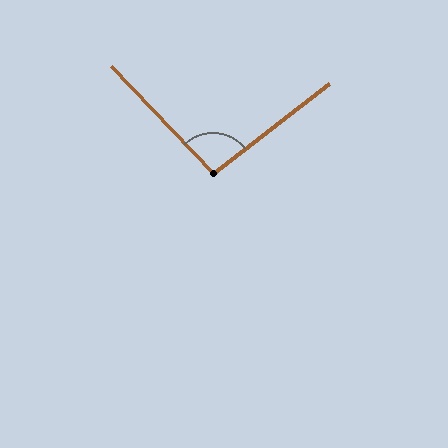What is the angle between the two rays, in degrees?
Approximately 96 degrees.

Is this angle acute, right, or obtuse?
It is obtuse.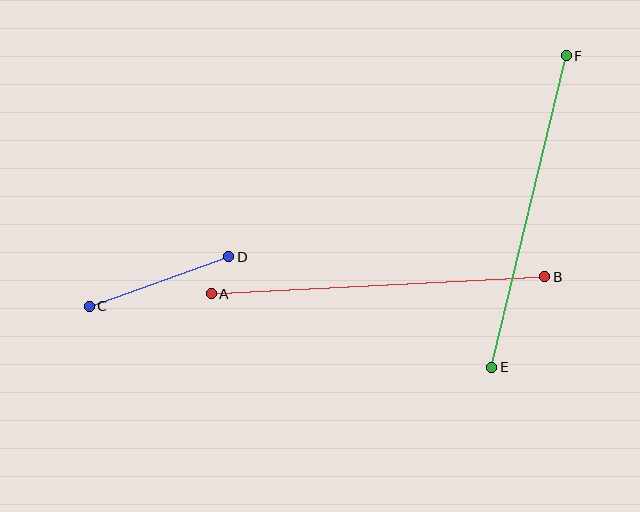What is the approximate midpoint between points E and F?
The midpoint is at approximately (529, 212) pixels.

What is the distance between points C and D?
The distance is approximately 148 pixels.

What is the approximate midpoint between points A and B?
The midpoint is at approximately (378, 285) pixels.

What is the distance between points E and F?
The distance is approximately 320 pixels.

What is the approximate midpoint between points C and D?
The midpoint is at approximately (159, 281) pixels.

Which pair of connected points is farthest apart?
Points A and B are farthest apart.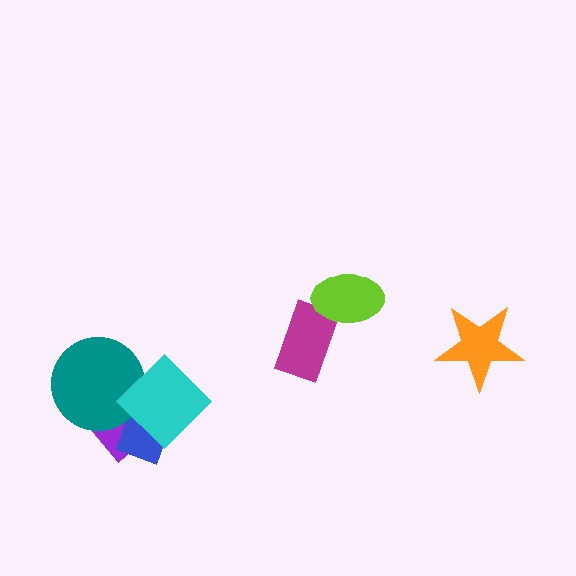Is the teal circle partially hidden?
Yes, it is partially covered by another shape.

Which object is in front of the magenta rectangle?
The lime ellipse is in front of the magenta rectangle.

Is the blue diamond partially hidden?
Yes, it is partially covered by another shape.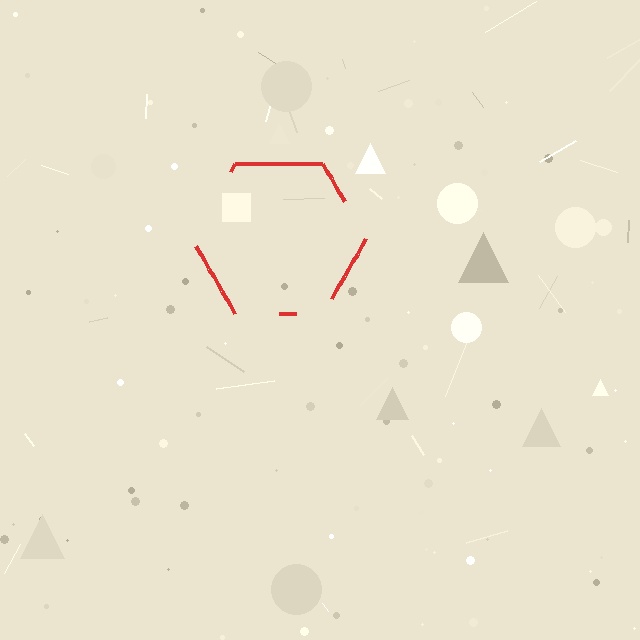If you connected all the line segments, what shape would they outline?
They would outline a hexagon.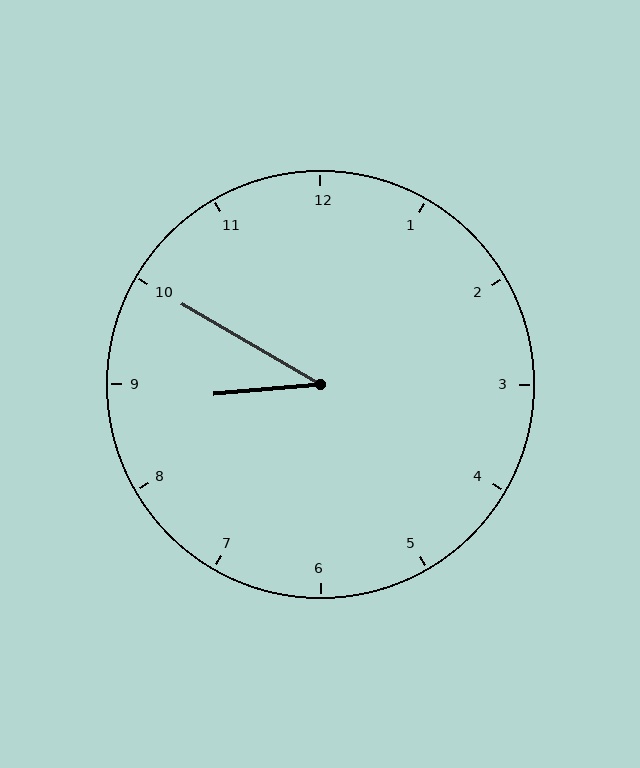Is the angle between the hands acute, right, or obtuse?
It is acute.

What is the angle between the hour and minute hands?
Approximately 35 degrees.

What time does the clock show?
8:50.